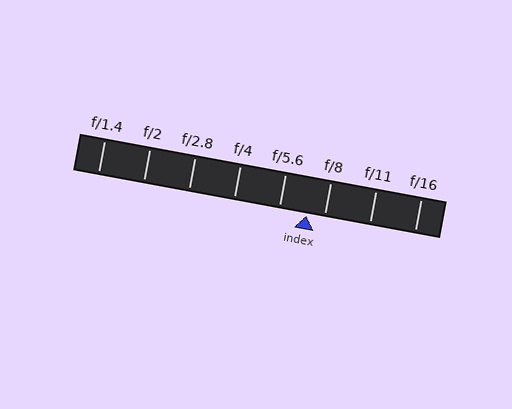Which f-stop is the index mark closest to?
The index mark is closest to f/8.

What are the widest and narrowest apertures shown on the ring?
The widest aperture shown is f/1.4 and the narrowest is f/16.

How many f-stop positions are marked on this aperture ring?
There are 8 f-stop positions marked.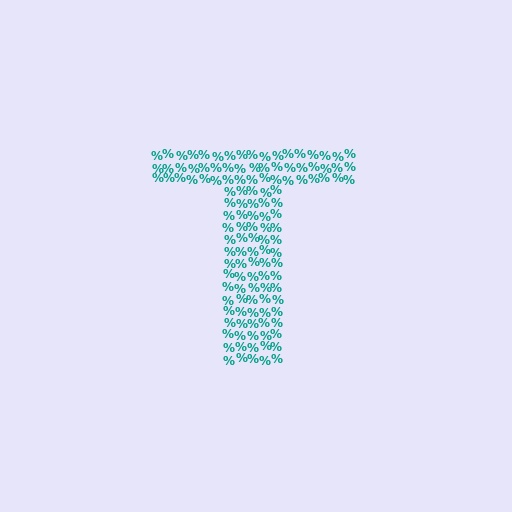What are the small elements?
The small elements are percent signs.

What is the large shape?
The large shape is the letter T.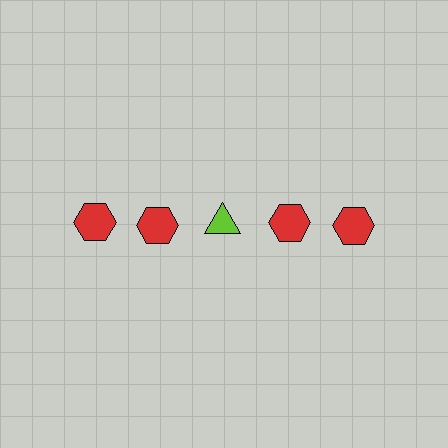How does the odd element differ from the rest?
It differs in both color (lime instead of red) and shape (triangle instead of hexagon).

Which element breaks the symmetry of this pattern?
The lime triangle in the top row, center column breaks the symmetry. All other shapes are red hexagons.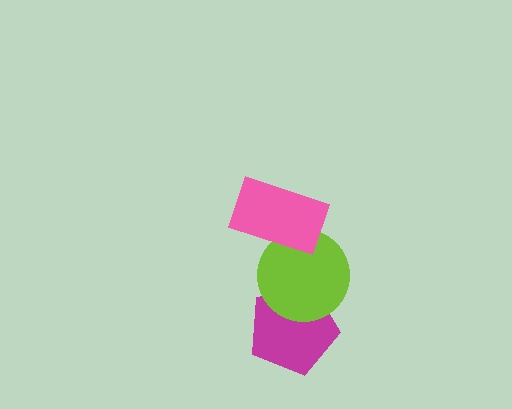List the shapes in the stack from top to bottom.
From top to bottom: the pink rectangle, the lime circle, the magenta pentagon.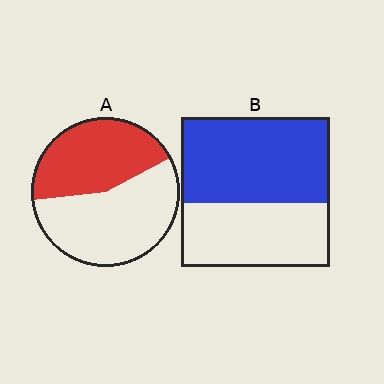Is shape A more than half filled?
No.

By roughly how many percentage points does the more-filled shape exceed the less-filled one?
By roughly 15 percentage points (B over A).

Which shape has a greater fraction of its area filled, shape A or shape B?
Shape B.